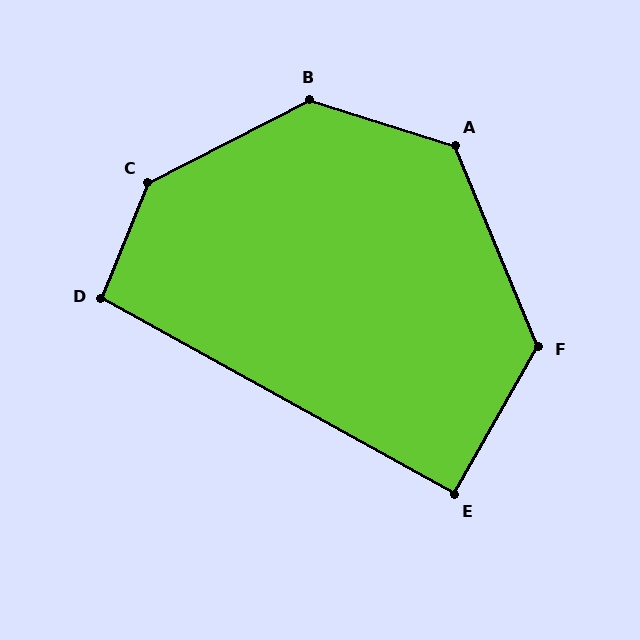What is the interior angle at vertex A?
Approximately 130 degrees (obtuse).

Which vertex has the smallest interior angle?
E, at approximately 91 degrees.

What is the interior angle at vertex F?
Approximately 128 degrees (obtuse).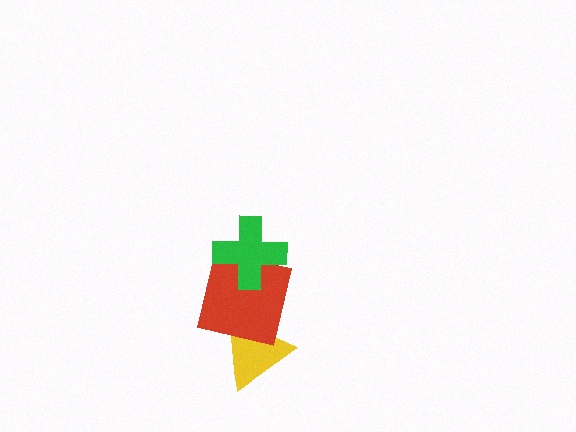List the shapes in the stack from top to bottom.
From top to bottom: the green cross, the red square, the yellow triangle.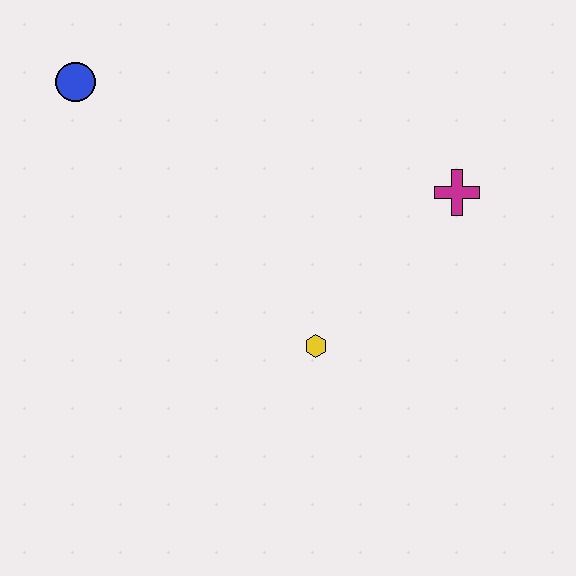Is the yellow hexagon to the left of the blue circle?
No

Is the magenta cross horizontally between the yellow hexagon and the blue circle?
No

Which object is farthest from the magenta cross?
The blue circle is farthest from the magenta cross.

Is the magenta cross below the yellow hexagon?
No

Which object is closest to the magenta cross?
The yellow hexagon is closest to the magenta cross.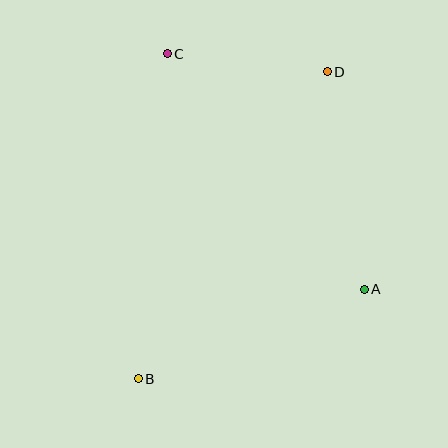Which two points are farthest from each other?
Points B and D are farthest from each other.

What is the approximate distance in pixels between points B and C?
The distance between B and C is approximately 326 pixels.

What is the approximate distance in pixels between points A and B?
The distance between A and B is approximately 243 pixels.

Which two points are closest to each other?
Points C and D are closest to each other.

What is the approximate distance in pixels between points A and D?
The distance between A and D is approximately 221 pixels.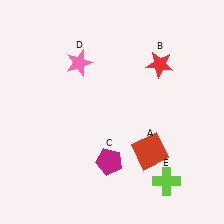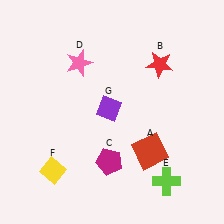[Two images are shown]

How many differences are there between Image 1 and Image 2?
There are 2 differences between the two images.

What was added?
A yellow diamond (F), a purple diamond (G) were added in Image 2.